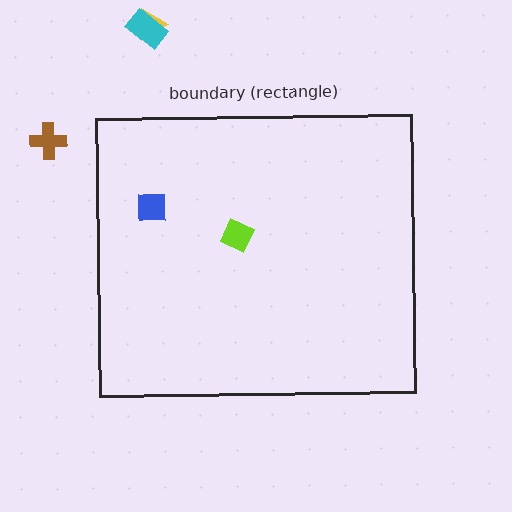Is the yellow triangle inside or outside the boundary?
Outside.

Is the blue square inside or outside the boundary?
Inside.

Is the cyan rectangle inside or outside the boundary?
Outside.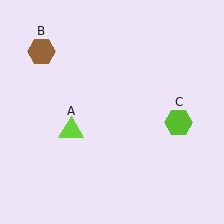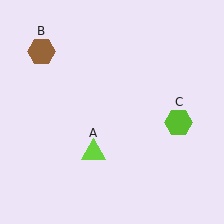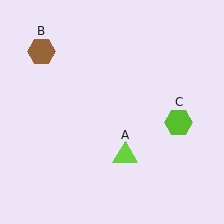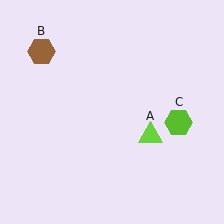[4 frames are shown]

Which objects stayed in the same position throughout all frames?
Brown hexagon (object B) and lime hexagon (object C) remained stationary.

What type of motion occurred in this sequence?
The lime triangle (object A) rotated counterclockwise around the center of the scene.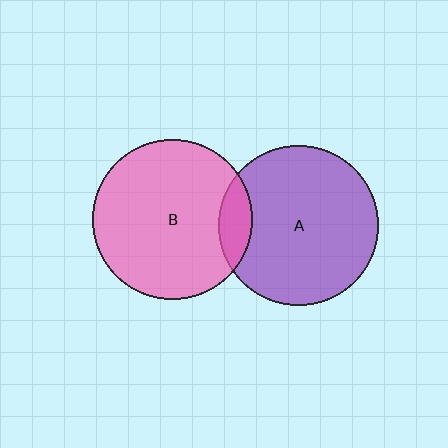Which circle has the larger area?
Circle A (purple).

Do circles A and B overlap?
Yes.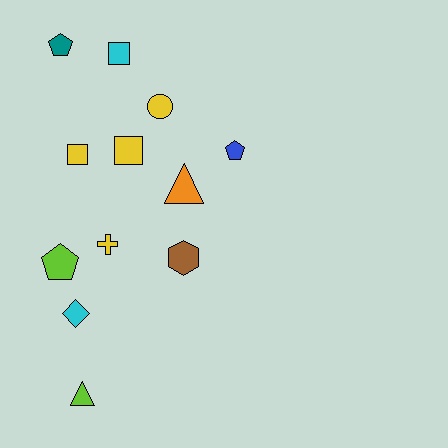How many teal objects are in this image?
There is 1 teal object.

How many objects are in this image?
There are 12 objects.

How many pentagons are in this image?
There are 3 pentagons.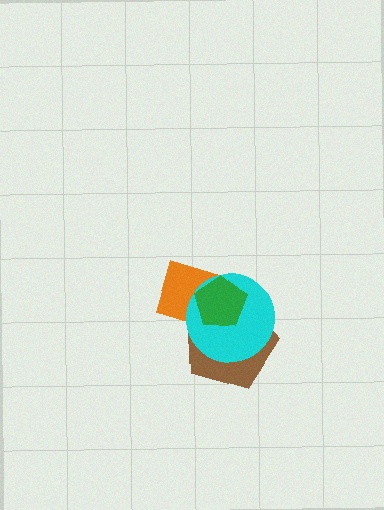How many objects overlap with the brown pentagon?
3 objects overlap with the brown pentagon.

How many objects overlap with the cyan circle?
3 objects overlap with the cyan circle.